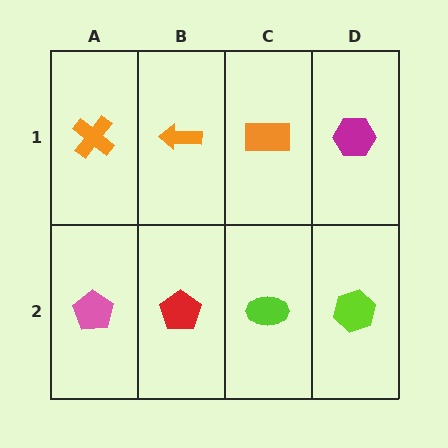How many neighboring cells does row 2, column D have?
2.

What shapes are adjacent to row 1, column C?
A lime ellipse (row 2, column C), an orange arrow (row 1, column B), a magenta hexagon (row 1, column D).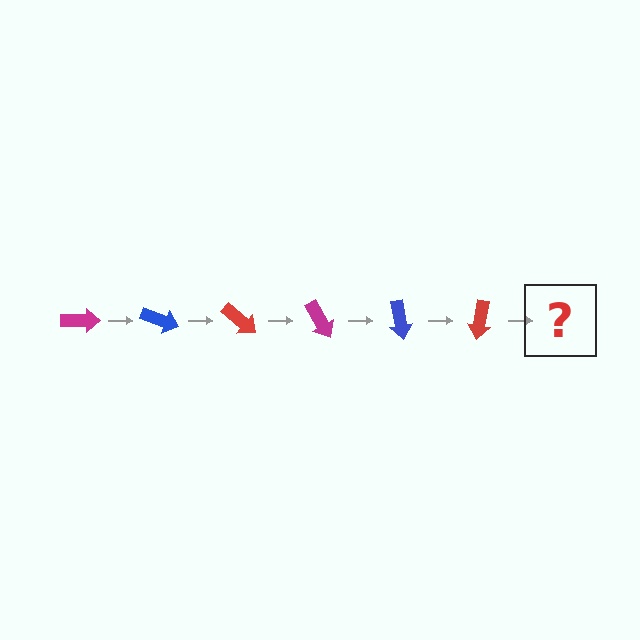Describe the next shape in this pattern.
It should be a magenta arrow, rotated 120 degrees from the start.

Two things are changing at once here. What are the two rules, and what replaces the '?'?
The two rules are that it rotates 20 degrees each step and the color cycles through magenta, blue, and red. The '?' should be a magenta arrow, rotated 120 degrees from the start.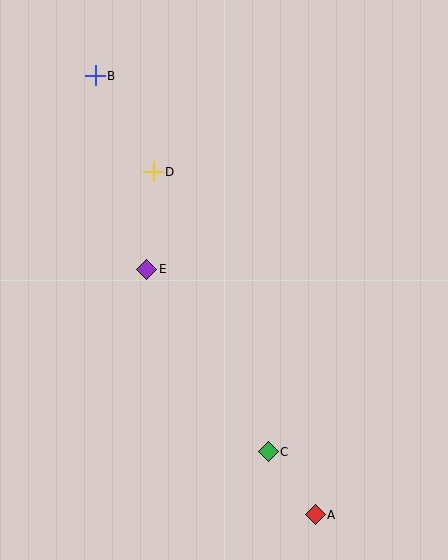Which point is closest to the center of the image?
Point E at (147, 269) is closest to the center.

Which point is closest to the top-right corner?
Point D is closest to the top-right corner.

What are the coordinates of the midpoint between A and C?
The midpoint between A and C is at (292, 483).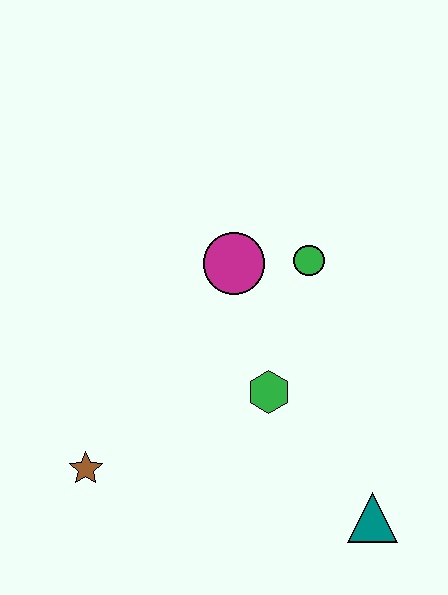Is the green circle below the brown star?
No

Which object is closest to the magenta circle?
The green circle is closest to the magenta circle.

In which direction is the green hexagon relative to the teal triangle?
The green hexagon is above the teal triangle.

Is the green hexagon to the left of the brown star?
No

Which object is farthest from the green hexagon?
The brown star is farthest from the green hexagon.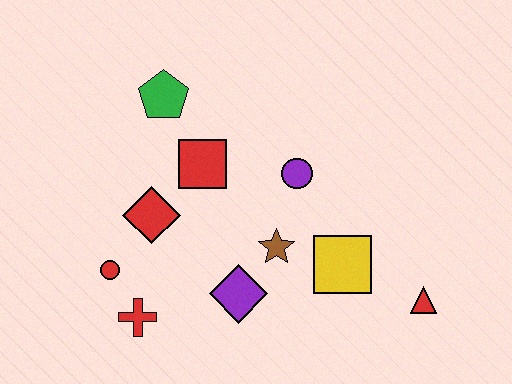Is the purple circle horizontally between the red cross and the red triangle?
Yes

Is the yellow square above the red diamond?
No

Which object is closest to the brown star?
The purple diamond is closest to the brown star.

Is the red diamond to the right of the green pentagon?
No